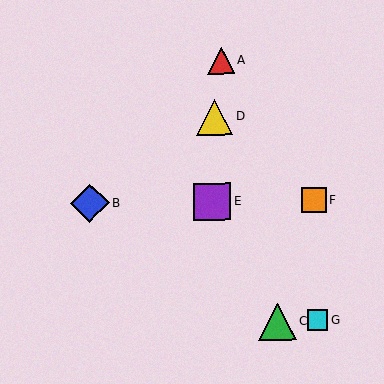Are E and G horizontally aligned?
No, E is at y≈201 and G is at y≈320.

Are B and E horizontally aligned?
Yes, both are at y≈203.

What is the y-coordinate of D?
Object D is at y≈117.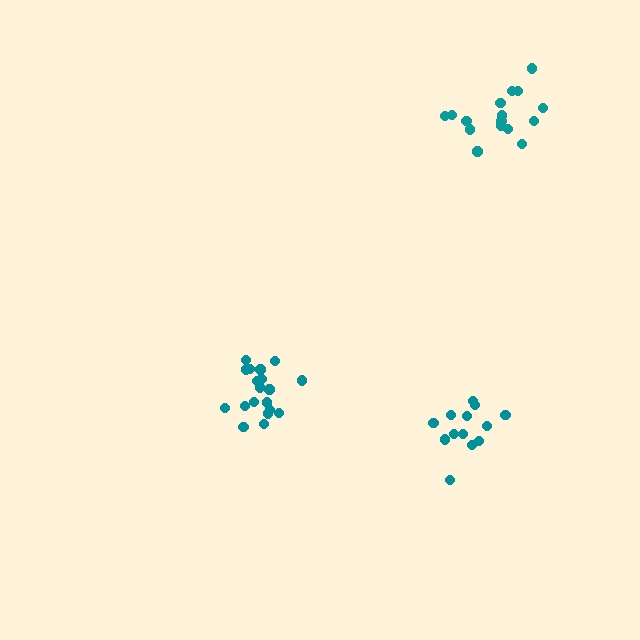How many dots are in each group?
Group 1: 19 dots, Group 2: 13 dots, Group 3: 16 dots (48 total).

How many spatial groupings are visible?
There are 3 spatial groupings.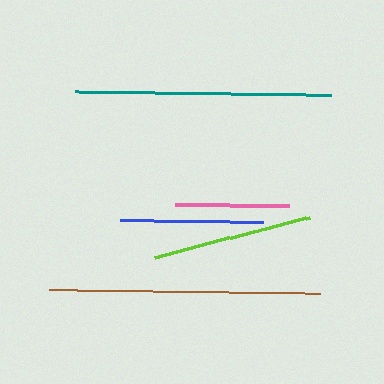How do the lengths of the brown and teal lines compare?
The brown and teal lines are approximately the same length.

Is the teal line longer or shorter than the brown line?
The brown line is longer than the teal line.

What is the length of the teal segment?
The teal segment is approximately 256 pixels long.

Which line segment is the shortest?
The pink line is the shortest at approximately 114 pixels.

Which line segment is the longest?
The brown line is the longest at approximately 271 pixels.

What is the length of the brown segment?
The brown segment is approximately 271 pixels long.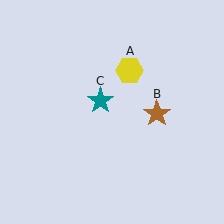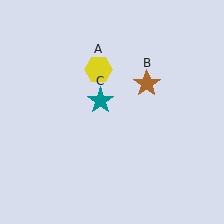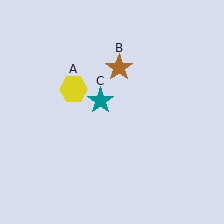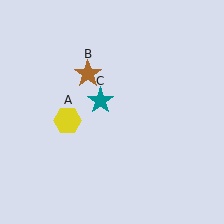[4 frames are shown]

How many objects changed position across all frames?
2 objects changed position: yellow hexagon (object A), brown star (object B).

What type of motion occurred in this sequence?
The yellow hexagon (object A), brown star (object B) rotated counterclockwise around the center of the scene.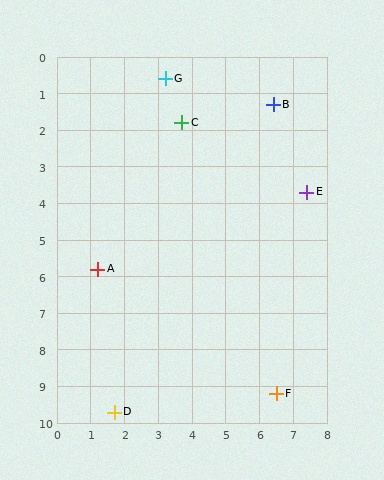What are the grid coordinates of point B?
Point B is at approximately (6.4, 1.3).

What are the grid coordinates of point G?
Point G is at approximately (3.2, 0.6).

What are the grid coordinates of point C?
Point C is at approximately (3.7, 1.8).